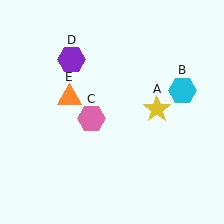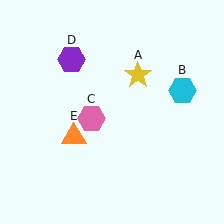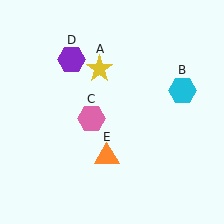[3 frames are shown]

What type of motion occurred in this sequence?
The yellow star (object A), orange triangle (object E) rotated counterclockwise around the center of the scene.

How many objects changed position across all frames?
2 objects changed position: yellow star (object A), orange triangle (object E).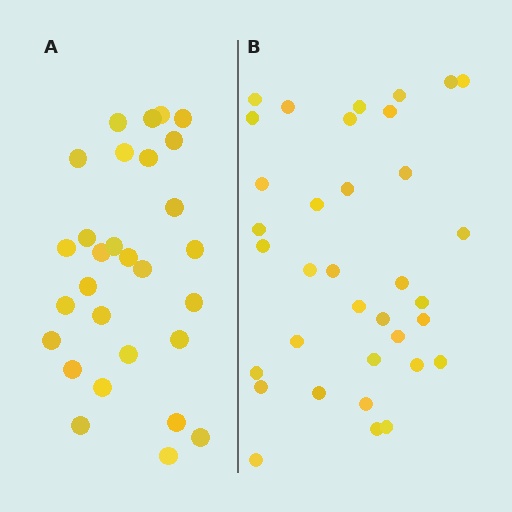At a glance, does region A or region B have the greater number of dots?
Region B (the right region) has more dots.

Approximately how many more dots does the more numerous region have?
Region B has about 6 more dots than region A.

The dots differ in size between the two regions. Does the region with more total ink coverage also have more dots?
No. Region A has more total ink coverage because its dots are larger, but region B actually contains more individual dots. Total area can be misleading — the number of items is what matters here.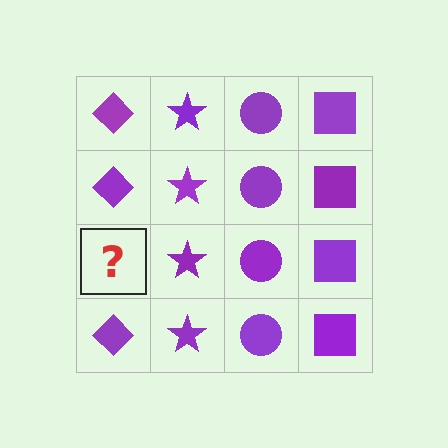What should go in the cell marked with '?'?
The missing cell should contain a purple diamond.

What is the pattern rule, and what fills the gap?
The rule is that each column has a consistent shape. The gap should be filled with a purple diamond.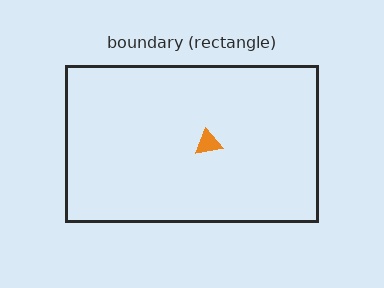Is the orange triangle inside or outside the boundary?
Inside.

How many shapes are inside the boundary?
1 inside, 0 outside.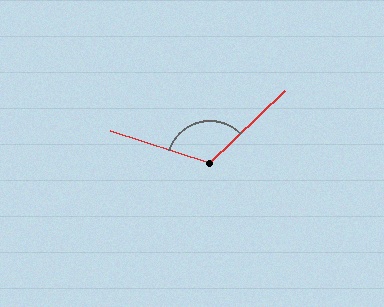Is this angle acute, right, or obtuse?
It is obtuse.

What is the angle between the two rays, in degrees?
Approximately 118 degrees.